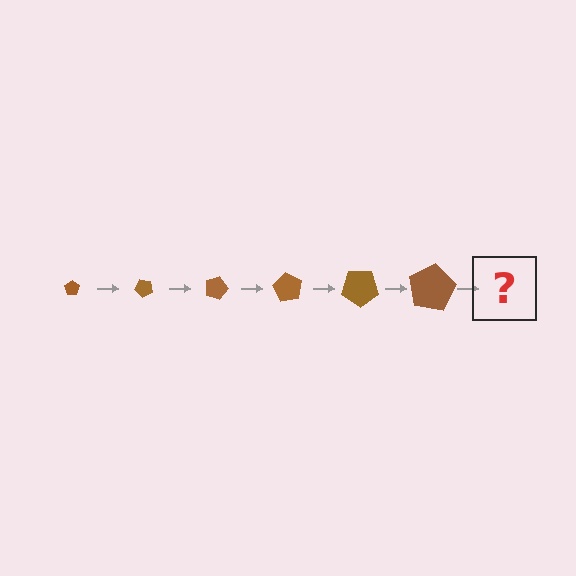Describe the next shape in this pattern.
It should be a pentagon, larger than the previous one and rotated 270 degrees from the start.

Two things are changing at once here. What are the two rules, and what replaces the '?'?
The two rules are that the pentagon grows larger each step and it rotates 45 degrees each step. The '?' should be a pentagon, larger than the previous one and rotated 270 degrees from the start.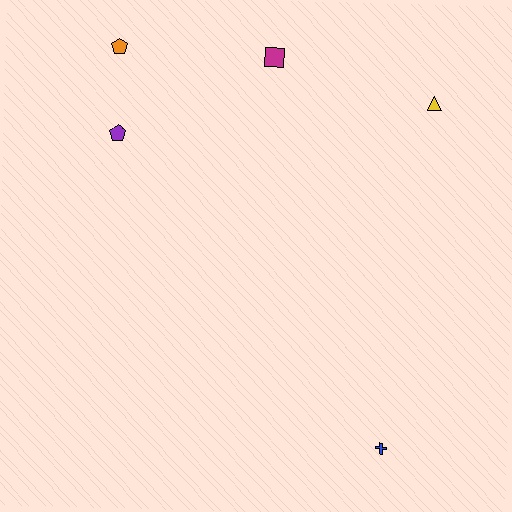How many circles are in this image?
There are no circles.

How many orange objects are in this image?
There is 1 orange object.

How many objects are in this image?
There are 5 objects.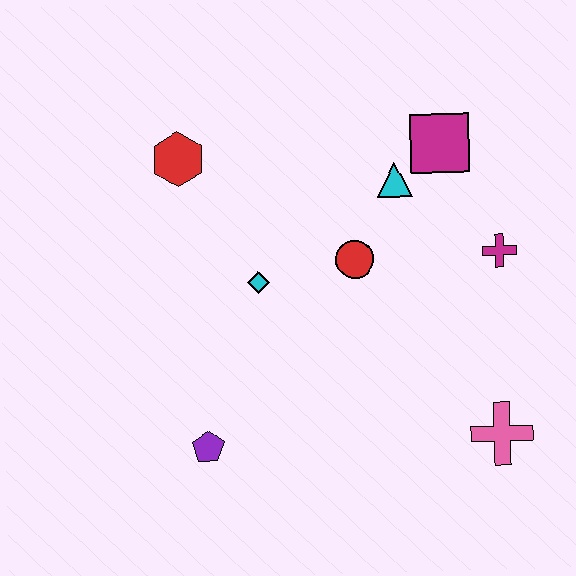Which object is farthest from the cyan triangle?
The purple pentagon is farthest from the cyan triangle.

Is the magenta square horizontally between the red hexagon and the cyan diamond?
No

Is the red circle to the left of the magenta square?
Yes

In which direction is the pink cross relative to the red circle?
The pink cross is below the red circle.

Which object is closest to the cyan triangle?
The magenta square is closest to the cyan triangle.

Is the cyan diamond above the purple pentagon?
Yes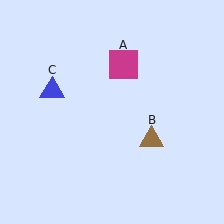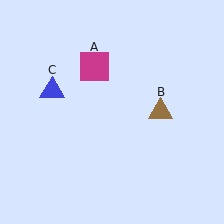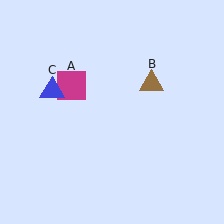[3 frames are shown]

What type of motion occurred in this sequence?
The magenta square (object A), brown triangle (object B) rotated counterclockwise around the center of the scene.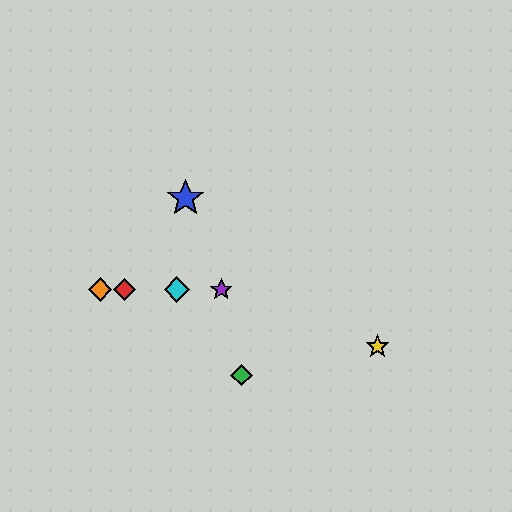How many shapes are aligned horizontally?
4 shapes (the red diamond, the purple star, the orange diamond, the cyan diamond) are aligned horizontally.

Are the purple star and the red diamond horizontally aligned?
Yes, both are at y≈290.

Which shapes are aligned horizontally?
The red diamond, the purple star, the orange diamond, the cyan diamond are aligned horizontally.